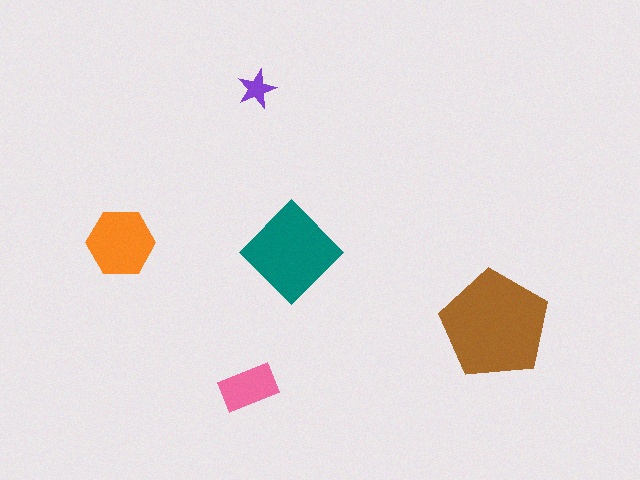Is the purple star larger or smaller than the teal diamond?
Smaller.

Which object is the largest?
The brown pentagon.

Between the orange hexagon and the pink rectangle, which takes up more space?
The orange hexagon.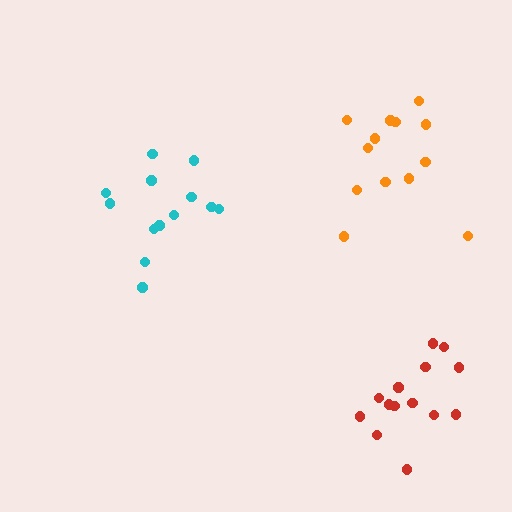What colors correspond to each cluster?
The clusters are colored: orange, red, cyan.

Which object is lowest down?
The red cluster is bottommost.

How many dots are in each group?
Group 1: 13 dots, Group 2: 14 dots, Group 3: 13 dots (40 total).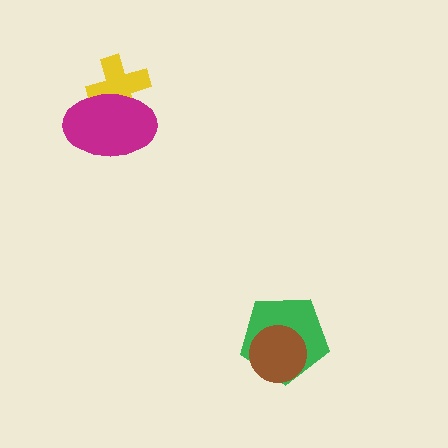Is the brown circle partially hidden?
No, no other shape covers it.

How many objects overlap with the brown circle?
1 object overlaps with the brown circle.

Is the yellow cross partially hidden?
Yes, it is partially covered by another shape.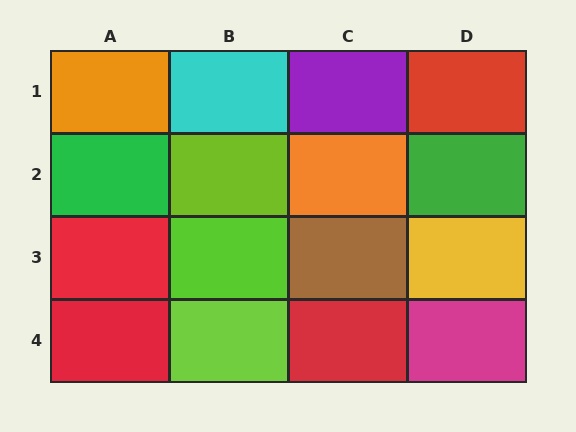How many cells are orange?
2 cells are orange.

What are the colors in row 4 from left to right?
Red, lime, red, magenta.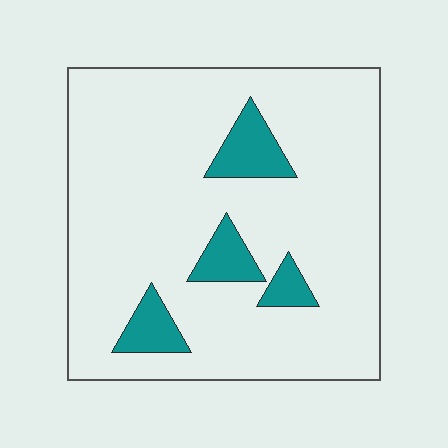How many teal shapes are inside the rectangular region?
4.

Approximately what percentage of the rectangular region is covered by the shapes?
Approximately 10%.